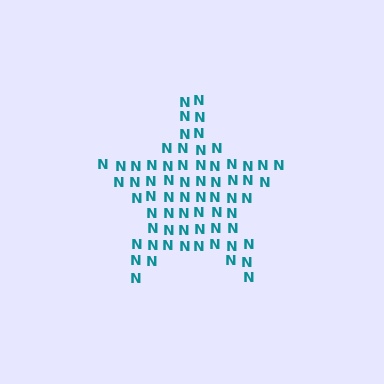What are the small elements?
The small elements are letter N's.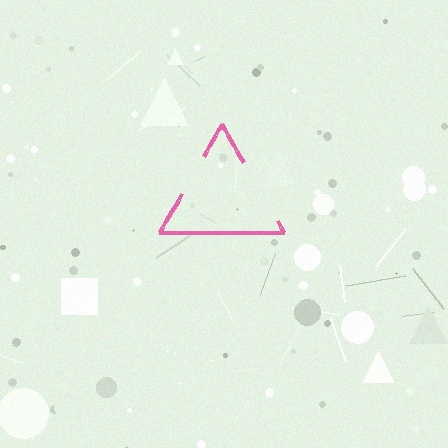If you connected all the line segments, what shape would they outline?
They would outline a triangle.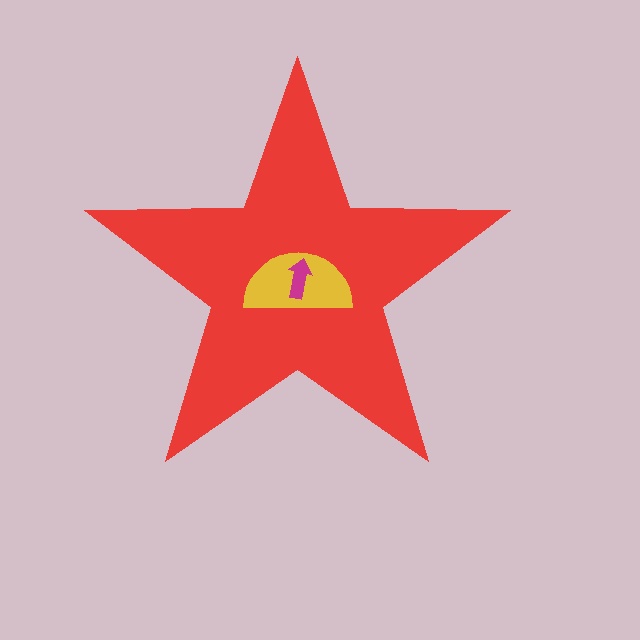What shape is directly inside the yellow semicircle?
The magenta arrow.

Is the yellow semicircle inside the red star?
Yes.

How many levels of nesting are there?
3.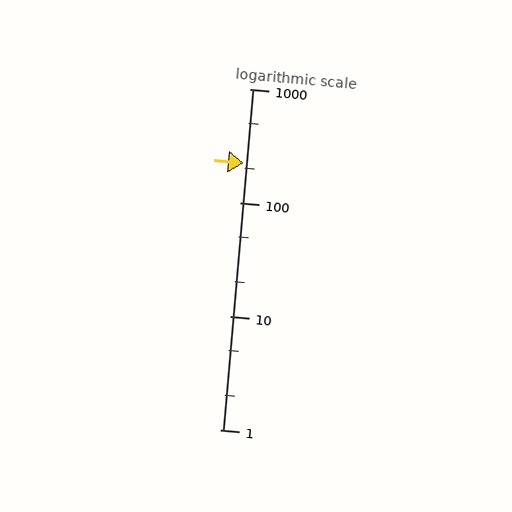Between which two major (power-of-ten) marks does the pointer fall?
The pointer is between 100 and 1000.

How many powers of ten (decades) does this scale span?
The scale spans 3 decades, from 1 to 1000.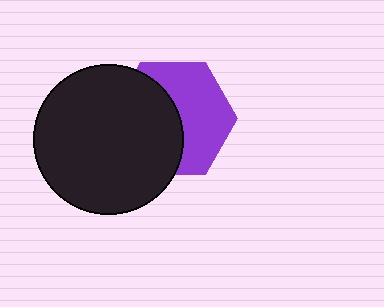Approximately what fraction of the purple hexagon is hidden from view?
Roughly 49% of the purple hexagon is hidden behind the black circle.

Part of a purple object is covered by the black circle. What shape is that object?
It is a hexagon.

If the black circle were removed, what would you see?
You would see the complete purple hexagon.